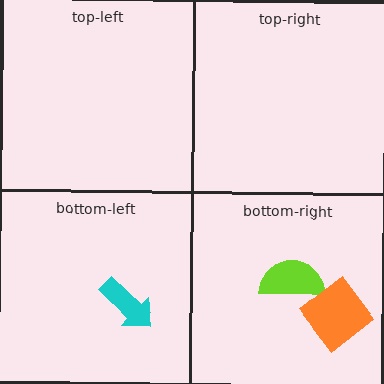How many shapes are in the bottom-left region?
1.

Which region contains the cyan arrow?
The bottom-left region.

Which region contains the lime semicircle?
The bottom-right region.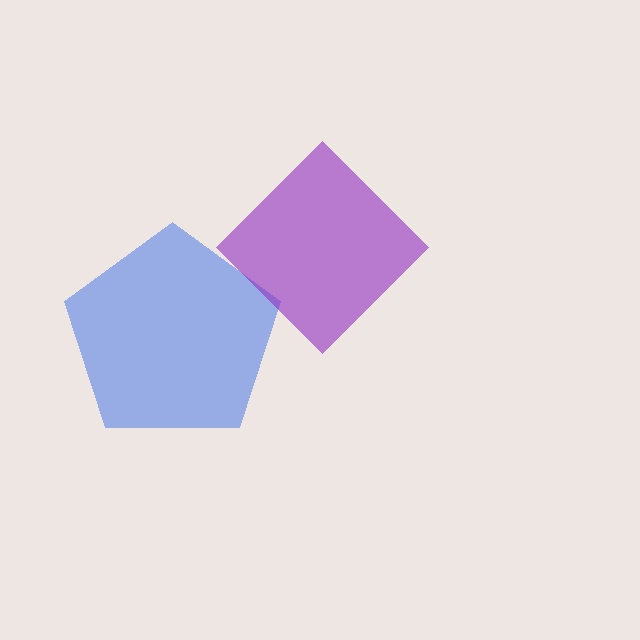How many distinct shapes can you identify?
There are 2 distinct shapes: a blue pentagon, a purple diamond.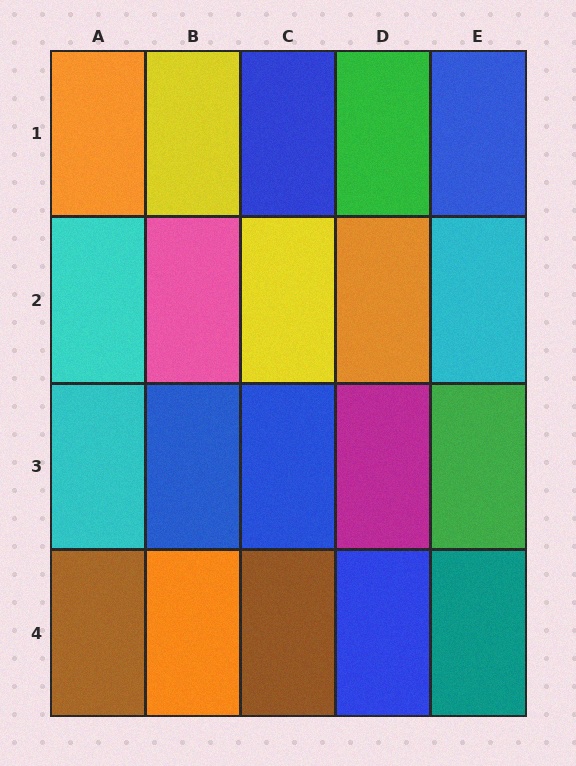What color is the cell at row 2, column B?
Pink.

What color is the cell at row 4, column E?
Teal.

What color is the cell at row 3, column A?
Cyan.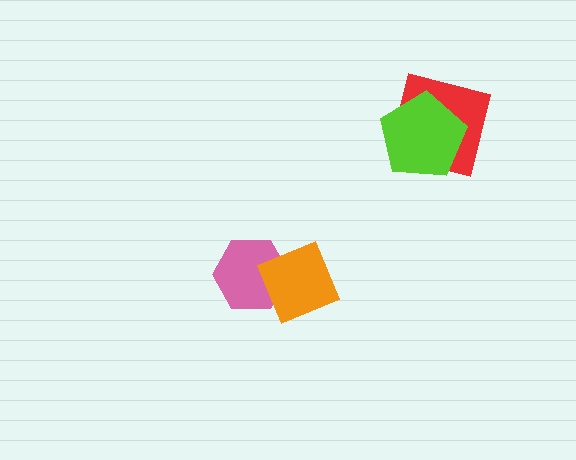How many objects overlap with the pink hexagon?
1 object overlaps with the pink hexagon.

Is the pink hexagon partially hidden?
Yes, it is partially covered by another shape.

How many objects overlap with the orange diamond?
1 object overlaps with the orange diamond.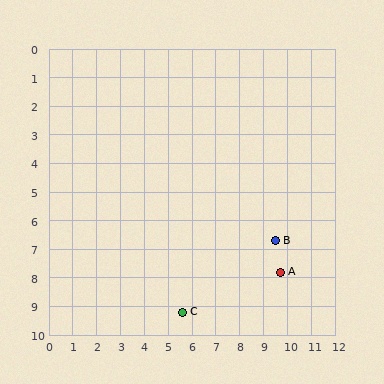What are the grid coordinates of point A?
Point A is at approximately (9.7, 7.8).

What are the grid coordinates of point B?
Point B is at approximately (9.5, 6.7).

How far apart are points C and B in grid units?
Points C and B are about 4.6 grid units apart.